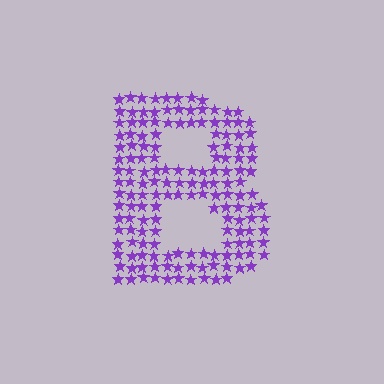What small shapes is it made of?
It is made of small stars.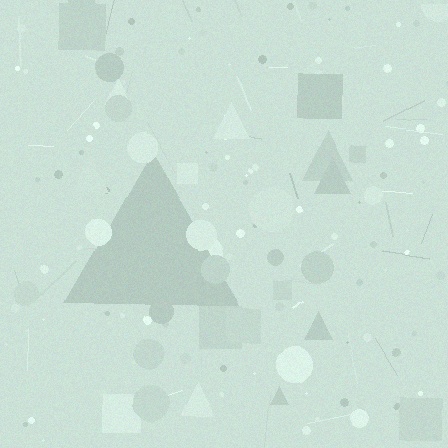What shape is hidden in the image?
A triangle is hidden in the image.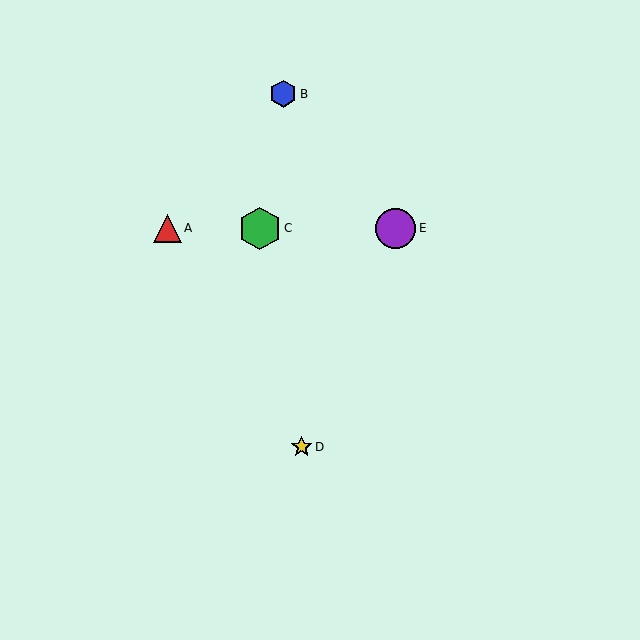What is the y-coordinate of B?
Object B is at y≈94.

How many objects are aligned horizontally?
3 objects (A, C, E) are aligned horizontally.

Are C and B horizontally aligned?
No, C is at y≈228 and B is at y≈94.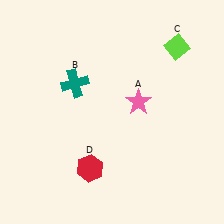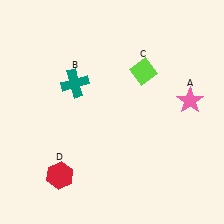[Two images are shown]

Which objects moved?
The objects that moved are: the pink star (A), the lime diamond (C), the red hexagon (D).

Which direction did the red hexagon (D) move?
The red hexagon (D) moved left.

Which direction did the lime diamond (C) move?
The lime diamond (C) moved left.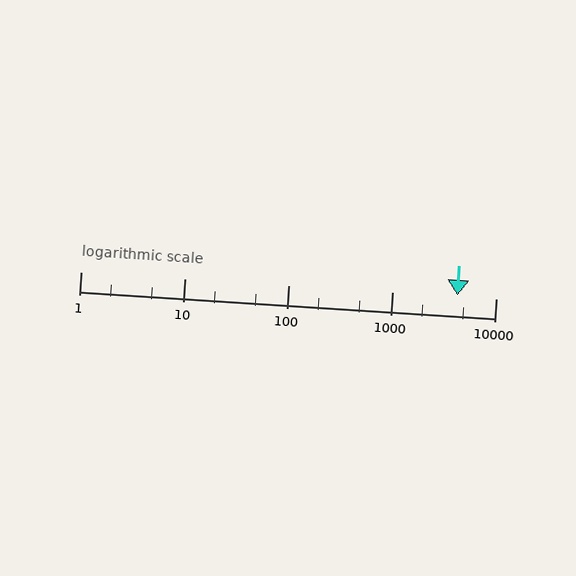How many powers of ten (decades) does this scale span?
The scale spans 4 decades, from 1 to 10000.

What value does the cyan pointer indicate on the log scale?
The pointer indicates approximately 4300.